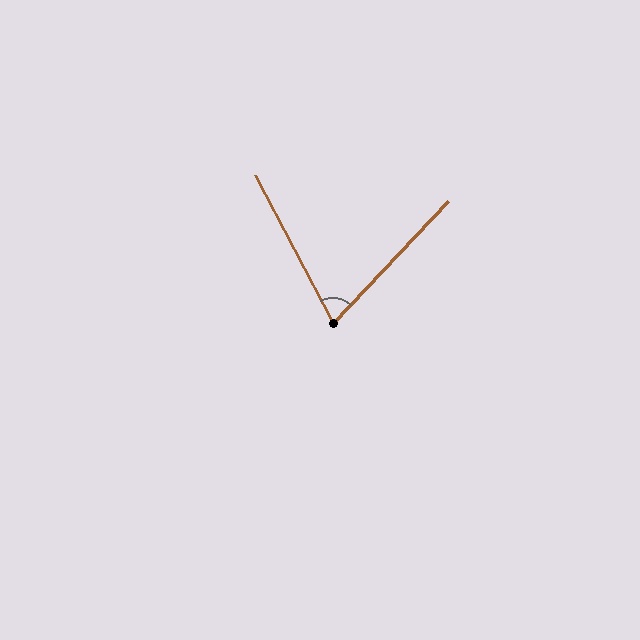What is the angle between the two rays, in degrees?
Approximately 71 degrees.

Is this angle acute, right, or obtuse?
It is acute.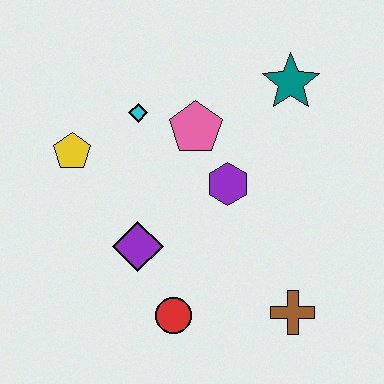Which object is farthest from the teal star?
The red circle is farthest from the teal star.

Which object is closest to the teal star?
The pink pentagon is closest to the teal star.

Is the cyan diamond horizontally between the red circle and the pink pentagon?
No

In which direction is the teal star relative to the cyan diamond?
The teal star is to the right of the cyan diamond.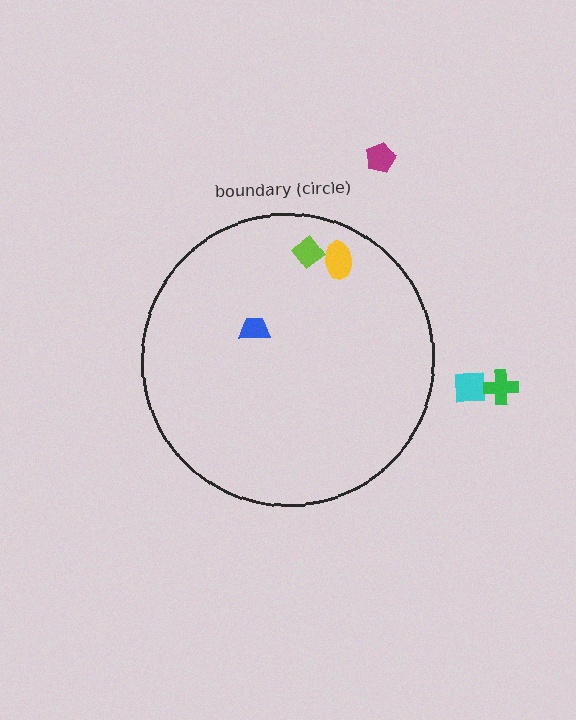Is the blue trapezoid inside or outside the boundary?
Inside.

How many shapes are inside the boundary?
3 inside, 3 outside.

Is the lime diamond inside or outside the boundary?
Inside.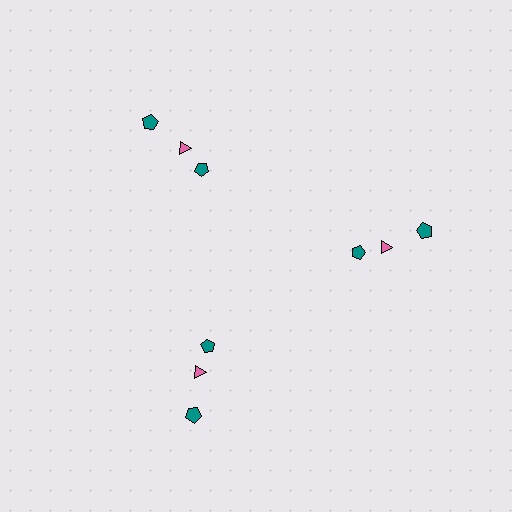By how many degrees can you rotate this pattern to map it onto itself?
The pattern maps onto itself every 120 degrees of rotation.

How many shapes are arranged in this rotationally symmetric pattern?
There are 9 shapes, arranged in 3 groups of 3.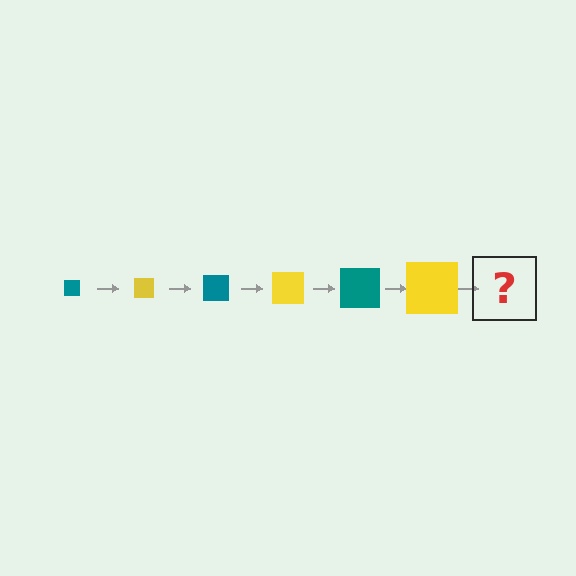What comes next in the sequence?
The next element should be a teal square, larger than the previous one.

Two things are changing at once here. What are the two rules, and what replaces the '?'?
The two rules are that the square grows larger each step and the color cycles through teal and yellow. The '?' should be a teal square, larger than the previous one.